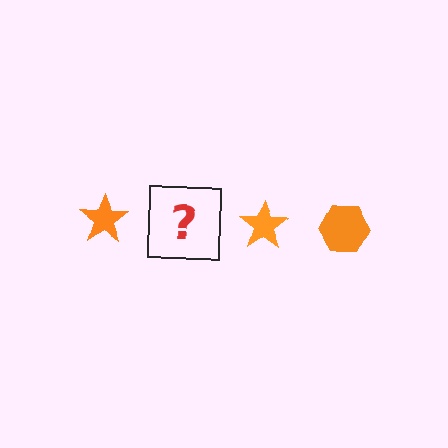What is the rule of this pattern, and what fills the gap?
The rule is that the pattern cycles through star, hexagon shapes in orange. The gap should be filled with an orange hexagon.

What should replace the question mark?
The question mark should be replaced with an orange hexagon.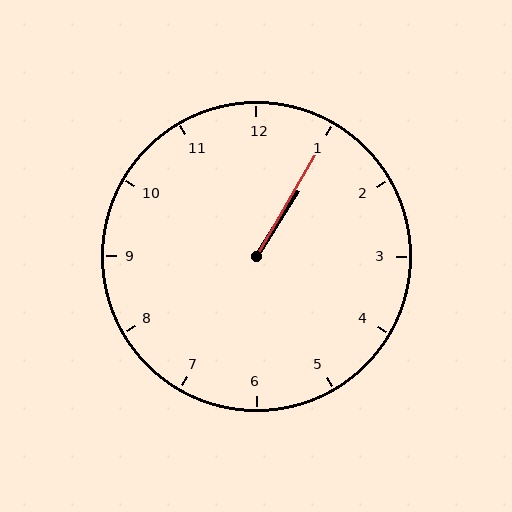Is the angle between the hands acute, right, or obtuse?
It is acute.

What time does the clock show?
1:05.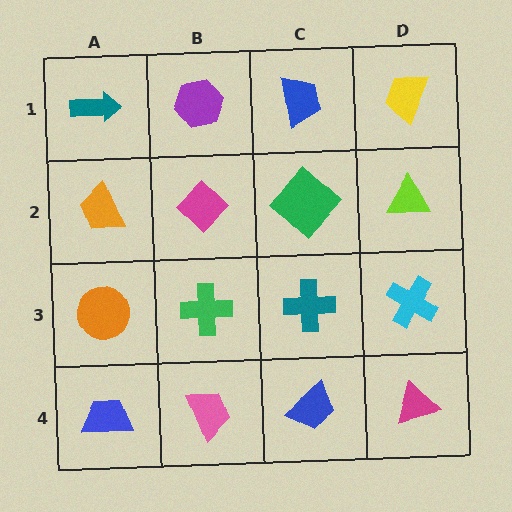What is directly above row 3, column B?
A magenta diamond.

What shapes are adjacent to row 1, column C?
A green diamond (row 2, column C), a purple hexagon (row 1, column B), a yellow trapezoid (row 1, column D).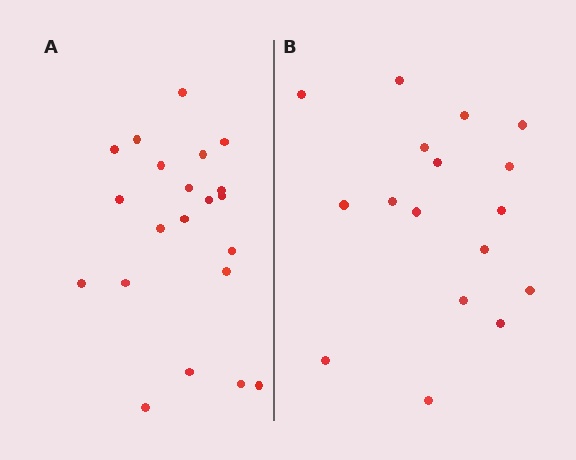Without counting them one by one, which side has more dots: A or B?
Region A (the left region) has more dots.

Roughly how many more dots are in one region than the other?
Region A has about 4 more dots than region B.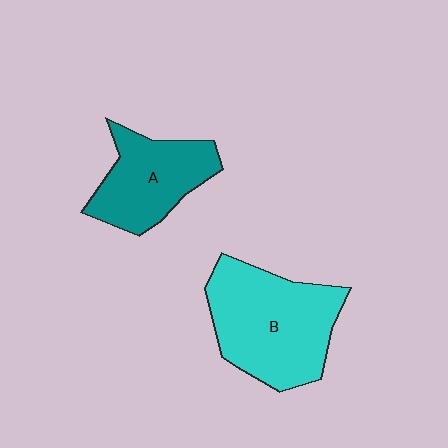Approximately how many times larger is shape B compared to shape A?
Approximately 1.5 times.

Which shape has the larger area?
Shape B (cyan).